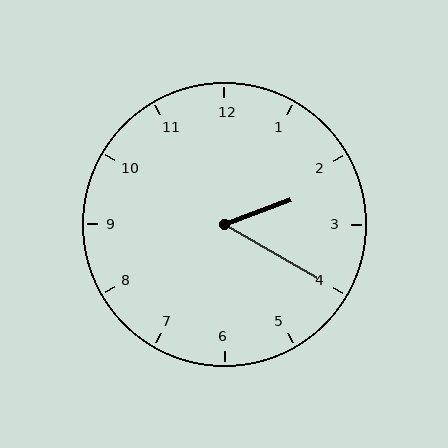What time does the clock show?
2:20.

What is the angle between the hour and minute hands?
Approximately 50 degrees.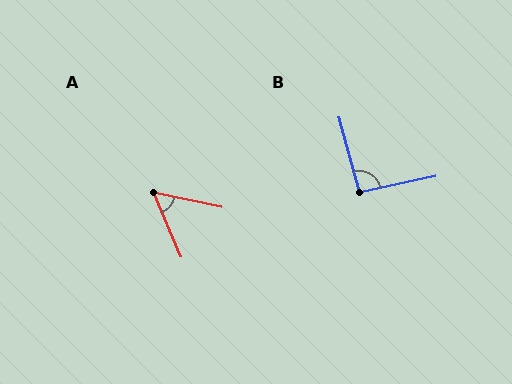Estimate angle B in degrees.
Approximately 93 degrees.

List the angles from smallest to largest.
A (55°), B (93°).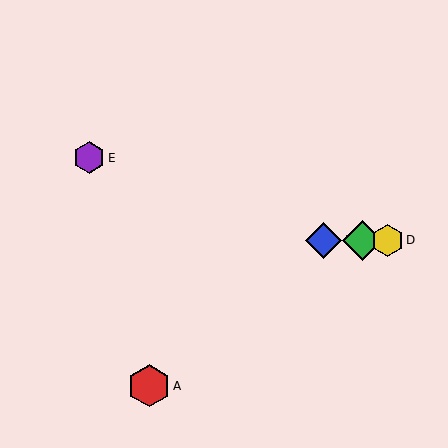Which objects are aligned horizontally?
Objects B, C, D are aligned horizontally.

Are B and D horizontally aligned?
Yes, both are at y≈240.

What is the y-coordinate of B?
Object B is at y≈240.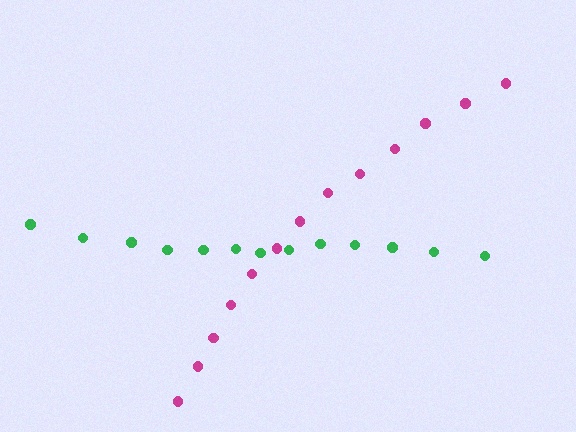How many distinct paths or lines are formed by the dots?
There are 2 distinct paths.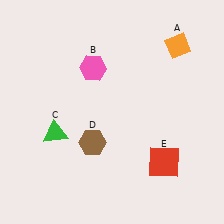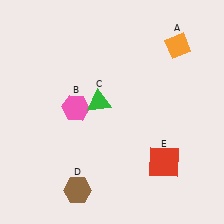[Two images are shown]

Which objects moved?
The objects that moved are: the pink hexagon (B), the green triangle (C), the brown hexagon (D).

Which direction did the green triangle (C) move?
The green triangle (C) moved right.